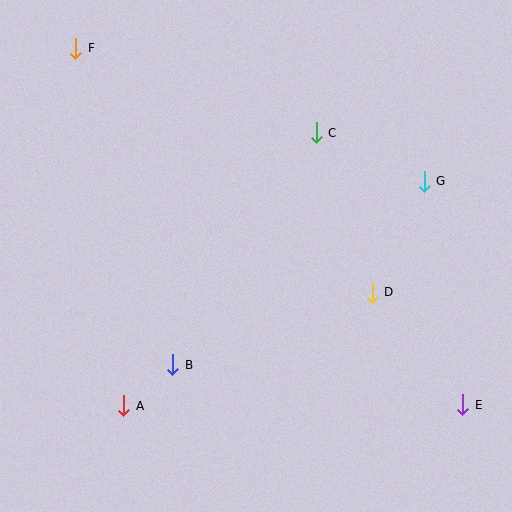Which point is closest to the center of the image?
Point D at (372, 292) is closest to the center.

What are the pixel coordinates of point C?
Point C is at (316, 133).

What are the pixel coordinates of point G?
Point G is at (424, 181).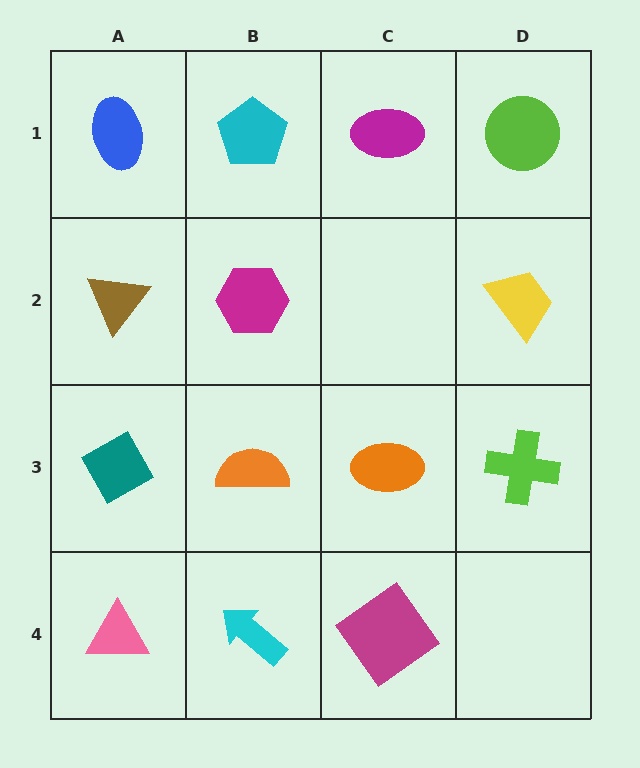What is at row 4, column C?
A magenta diamond.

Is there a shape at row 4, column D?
No, that cell is empty.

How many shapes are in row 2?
3 shapes.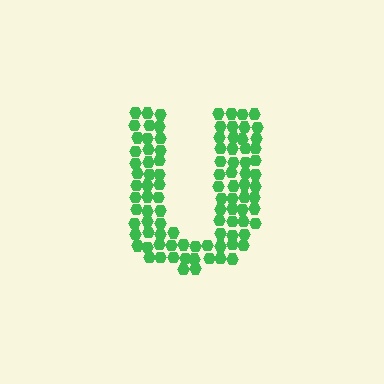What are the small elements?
The small elements are hexagons.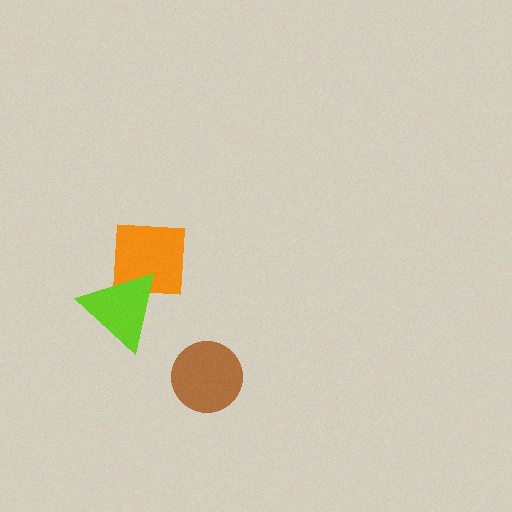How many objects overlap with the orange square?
1 object overlaps with the orange square.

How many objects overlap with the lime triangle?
1 object overlaps with the lime triangle.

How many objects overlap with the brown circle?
0 objects overlap with the brown circle.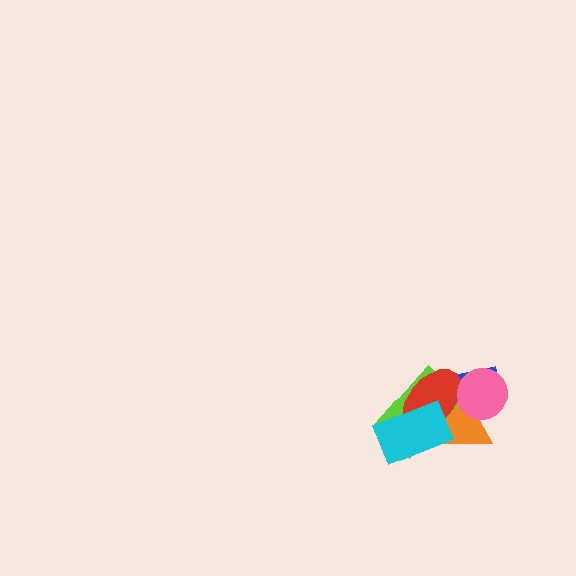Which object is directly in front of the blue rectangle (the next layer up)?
The orange triangle is directly in front of the blue rectangle.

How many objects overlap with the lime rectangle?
4 objects overlap with the lime rectangle.